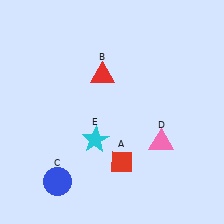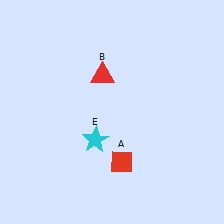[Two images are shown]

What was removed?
The pink triangle (D), the blue circle (C) were removed in Image 2.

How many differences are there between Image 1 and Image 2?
There are 2 differences between the two images.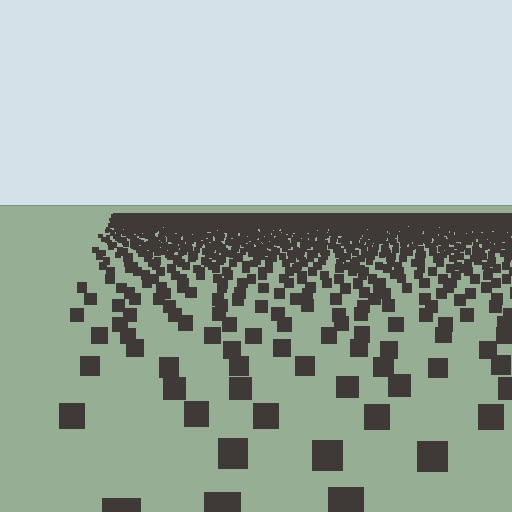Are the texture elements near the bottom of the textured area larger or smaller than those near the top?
Larger. Near the bottom, elements are closer to the viewer and appear at a bigger on-screen size.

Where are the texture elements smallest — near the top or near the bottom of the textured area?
Near the top.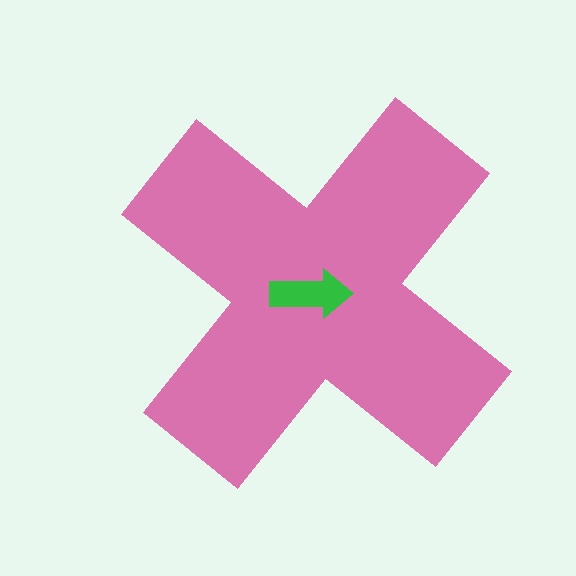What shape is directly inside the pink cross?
The green arrow.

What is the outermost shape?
The pink cross.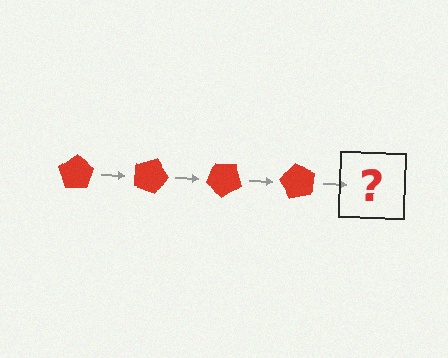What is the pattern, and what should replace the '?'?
The pattern is that the pentagon rotates 20 degrees each step. The '?' should be a red pentagon rotated 80 degrees.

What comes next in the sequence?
The next element should be a red pentagon rotated 80 degrees.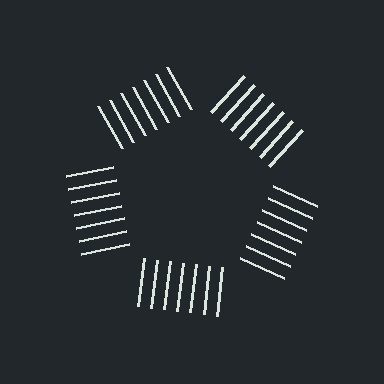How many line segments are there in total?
35 — 7 along each of the 5 edges.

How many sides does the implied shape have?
5 sides — the line-ends trace a pentagon.